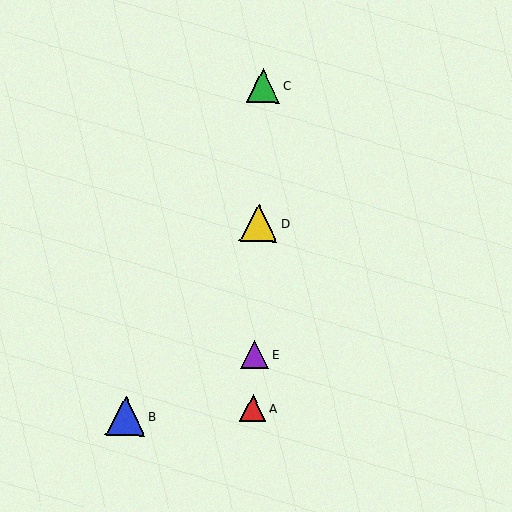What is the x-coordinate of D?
Object D is at x≈259.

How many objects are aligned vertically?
4 objects (A, C, D, E) are aligned vertically.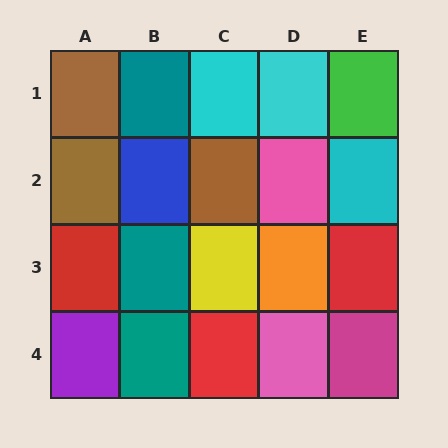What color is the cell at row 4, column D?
Pink.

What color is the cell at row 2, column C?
Brown.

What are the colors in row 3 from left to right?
Red, teal, yellow, orange, red.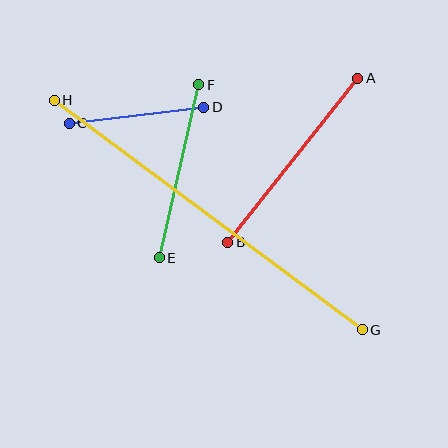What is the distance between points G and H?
The distance is approximately 384 pixels.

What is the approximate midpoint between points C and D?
The midpoint is at approximately (137, 115) pixels.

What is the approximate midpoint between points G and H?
The midpoint is at approximately (208, 215) pixels.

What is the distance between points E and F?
The distance is approximately 178 pixels.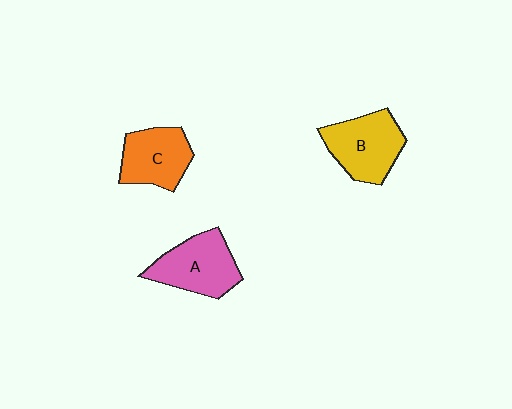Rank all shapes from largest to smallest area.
From largest to smallest: B (yellow), A (pink), C (orange).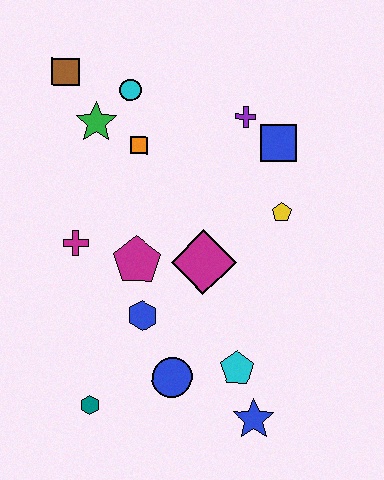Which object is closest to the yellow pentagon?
The blue square is closest to the yellow pentagon.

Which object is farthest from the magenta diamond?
The brown square is farthest from the magenta diamond.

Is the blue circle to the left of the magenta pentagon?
No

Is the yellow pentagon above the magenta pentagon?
Yes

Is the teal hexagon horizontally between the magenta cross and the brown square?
No